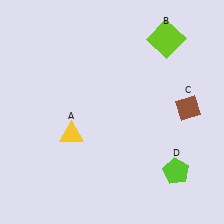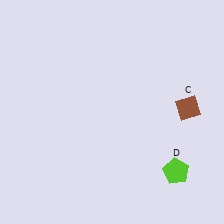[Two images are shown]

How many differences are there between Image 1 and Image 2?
There are 2 differences between the two images.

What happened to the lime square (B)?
The lime square (B) was removed in Image 2. It was in the top-right area of Image 1.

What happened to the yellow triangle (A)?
The yellow triangle (A) was removed in Image 2. It was in the bottom-left area of Image 1.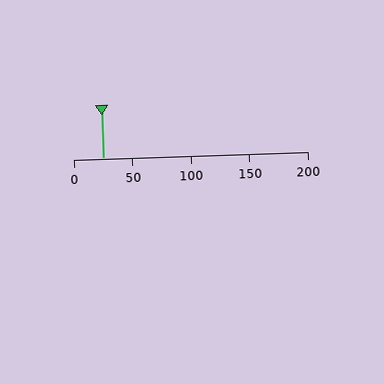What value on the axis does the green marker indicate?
The marker indicates approximately 25.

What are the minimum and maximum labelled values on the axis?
The axis runs from 0 to 200.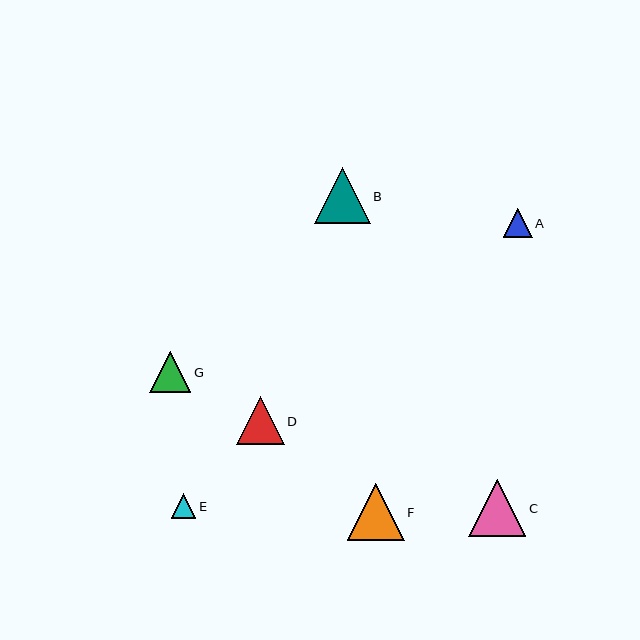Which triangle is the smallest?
Triangle E is the smallest with a size of approximately 25 pixels.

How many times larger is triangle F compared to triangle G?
Triangle F is approximately 1.4 times the size of triangle G.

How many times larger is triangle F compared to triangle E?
Triangle F is approximately 2.3 times the size of triangle E.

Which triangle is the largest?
Triangle C is the largest with a size of approximately 58 pixels.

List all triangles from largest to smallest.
From largest to smallest: C, F, B, D, G, A, E.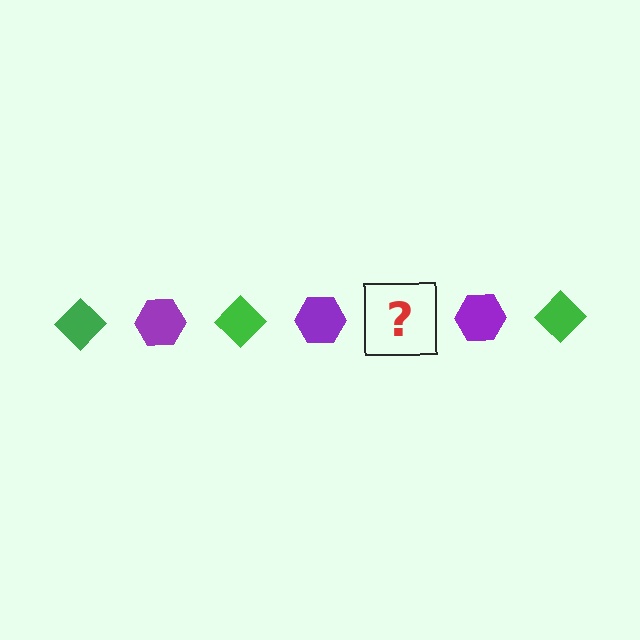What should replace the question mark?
The question mark should be replaced with a green diamond.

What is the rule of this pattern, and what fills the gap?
The rule is that the pattern alternates between green diamond and purple hexagon. The gap should be filled with a green diamond.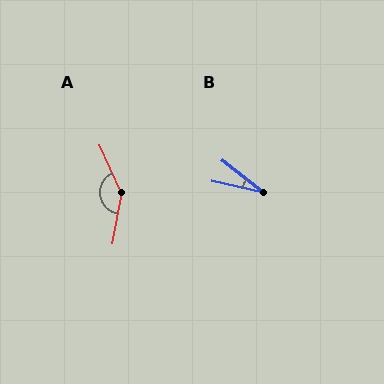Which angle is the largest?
A, at approximately 146 degrees.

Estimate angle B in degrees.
Approximately 26 degrees.